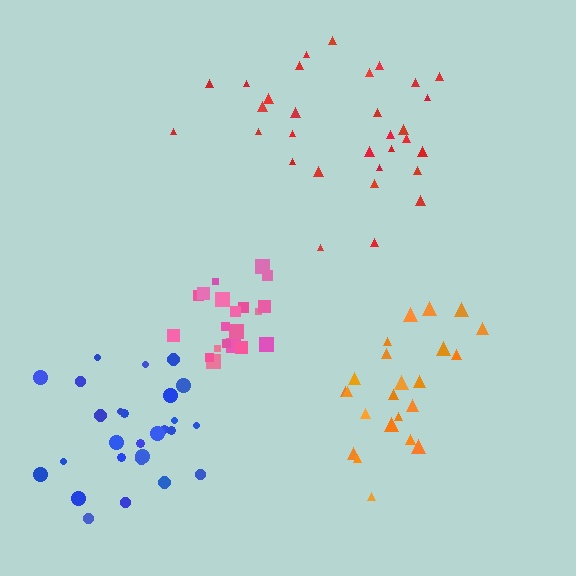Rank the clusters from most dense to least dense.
pink, blue, orange, red.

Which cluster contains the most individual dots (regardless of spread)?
Red (31).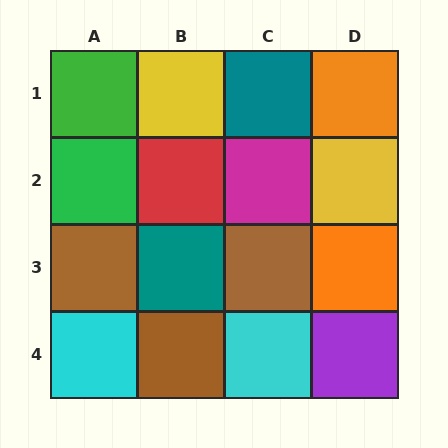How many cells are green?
2 cells are green.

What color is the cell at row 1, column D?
Orange.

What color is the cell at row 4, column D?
Purple.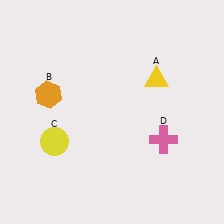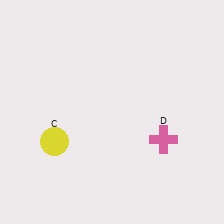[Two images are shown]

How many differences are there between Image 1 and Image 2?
There are 2 differences between the two images.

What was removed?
The yellow triangle (A), the orange hexagon (B) were removed in Image 2.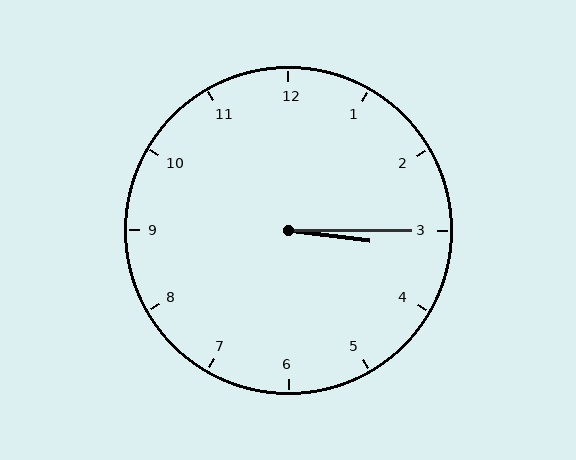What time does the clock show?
3:15.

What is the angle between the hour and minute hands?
Approximately 8 degrees.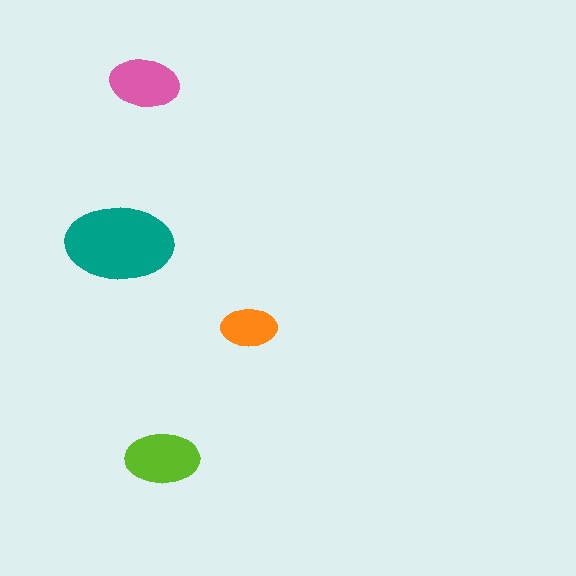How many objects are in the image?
There are 4 objects in the image.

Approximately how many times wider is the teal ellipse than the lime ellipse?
About 1.5 times wider.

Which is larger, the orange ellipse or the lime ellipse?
The lime one.